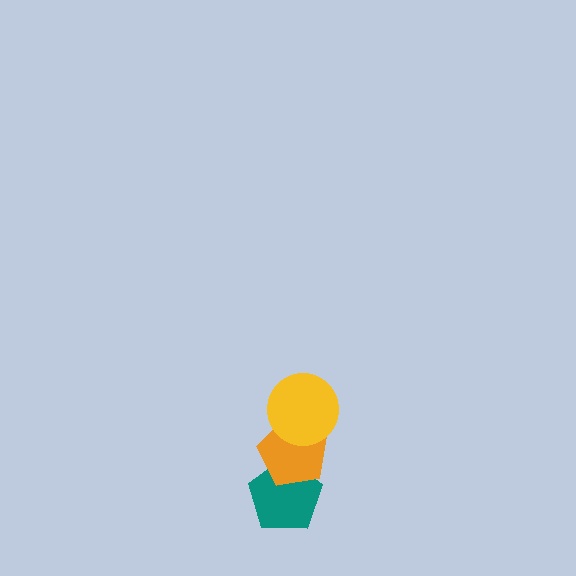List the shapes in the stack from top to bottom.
From top to bottom: the yellow circle, the orange pentagon, the teal pentagon.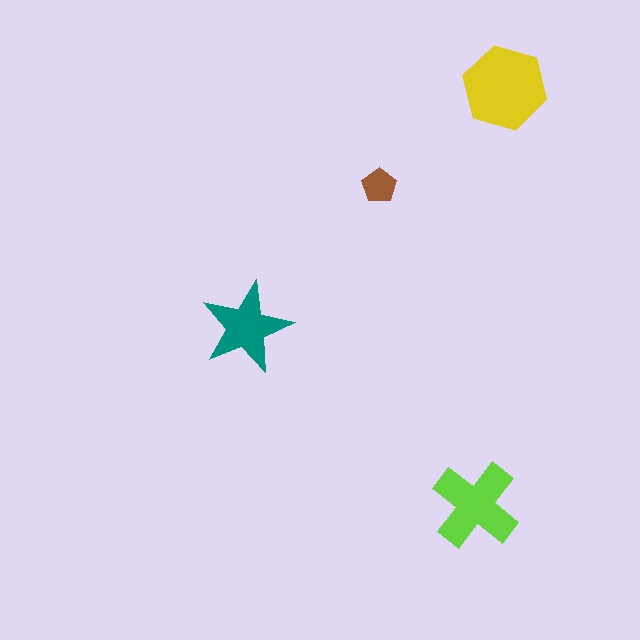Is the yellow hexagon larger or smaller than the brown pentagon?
Larger.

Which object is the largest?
The yellow hexagon.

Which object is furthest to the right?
The yellow hexagon is rightmost.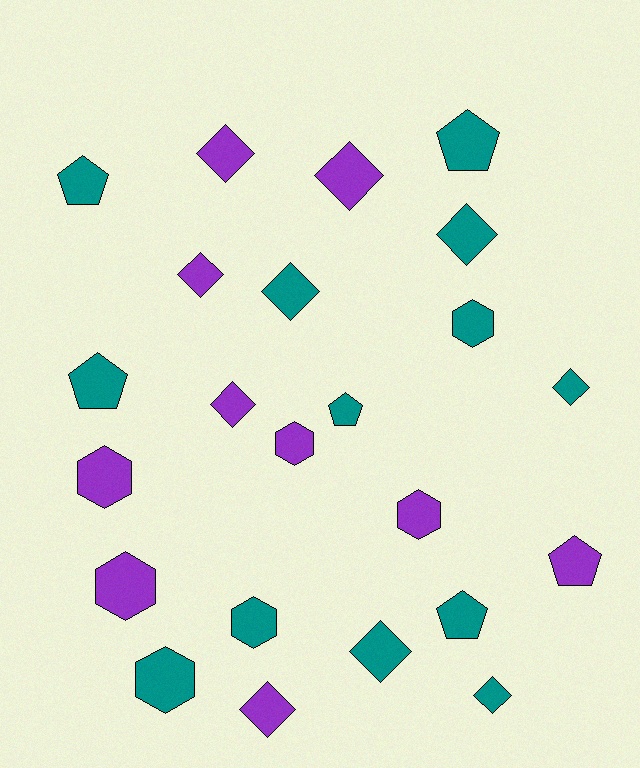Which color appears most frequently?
Teal, with 13 objects.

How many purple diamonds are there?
There are 5 purple diamonds.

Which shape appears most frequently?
Diamond, with 10 objects.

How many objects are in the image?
There are 23 objects.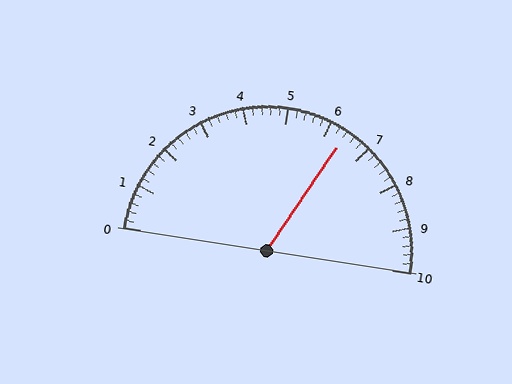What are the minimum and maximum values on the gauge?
The gauge ranges from 0 to 10.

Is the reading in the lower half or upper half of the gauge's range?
The reading is in the upper half of the range (0 to 10).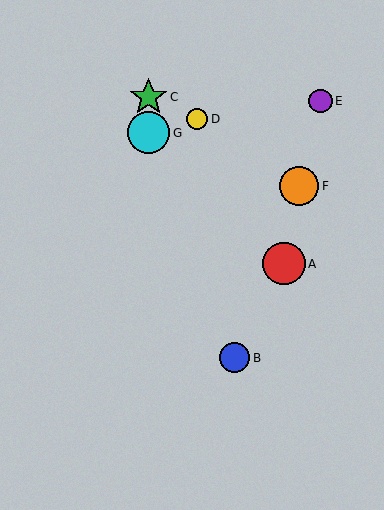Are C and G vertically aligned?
Yes, both are at x≈149.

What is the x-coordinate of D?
Object D is at x≈197.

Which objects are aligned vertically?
Objects C, G are aligned vertically.